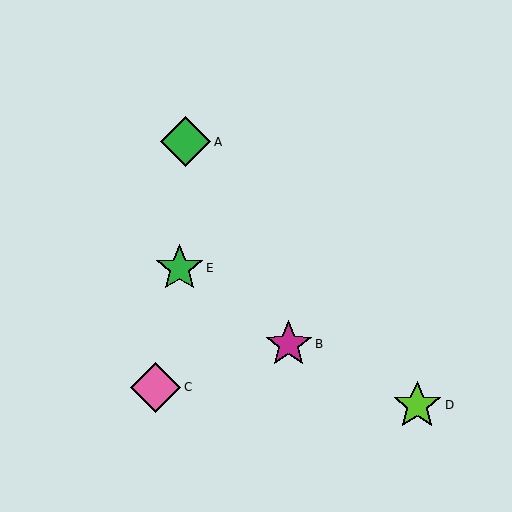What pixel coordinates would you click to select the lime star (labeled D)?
Click at (417, 405) to select the lime star D.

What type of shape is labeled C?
Shape C is a pink diamond.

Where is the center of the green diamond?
The center of the green diamond is at (186, 142).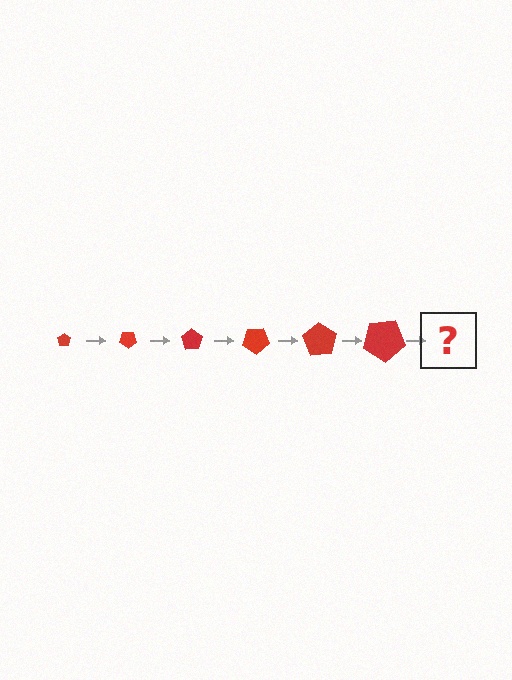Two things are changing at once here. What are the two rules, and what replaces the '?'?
The two rules are that the pentagon grows larger each step and it rotates 35 degrees each step. The '?' should be a pentagon, larger than the previous one and rotated 210 degrees from the start.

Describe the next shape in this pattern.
It should be a pentagon, larger than the previous one and rotated 210 degrees from the start.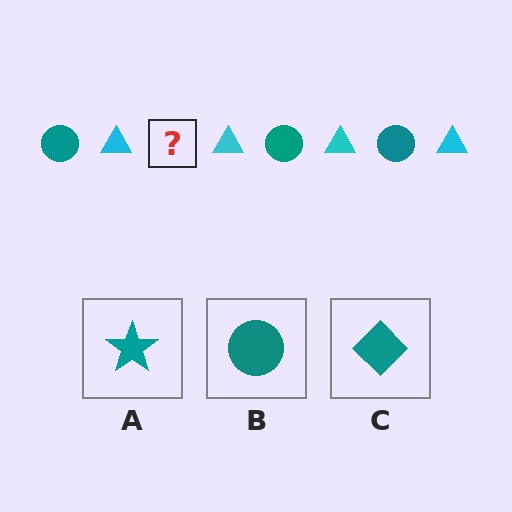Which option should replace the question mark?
Option B.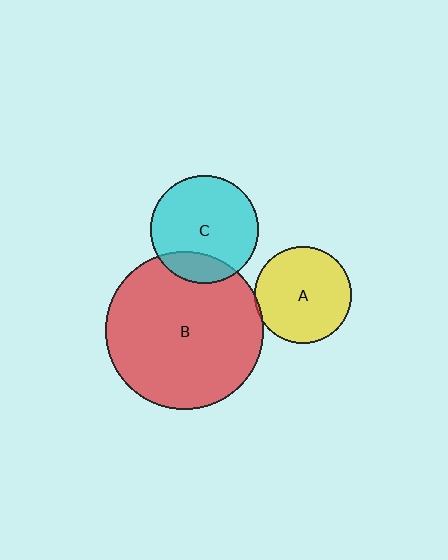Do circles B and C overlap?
Yes.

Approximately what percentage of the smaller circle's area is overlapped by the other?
Approximately 20%.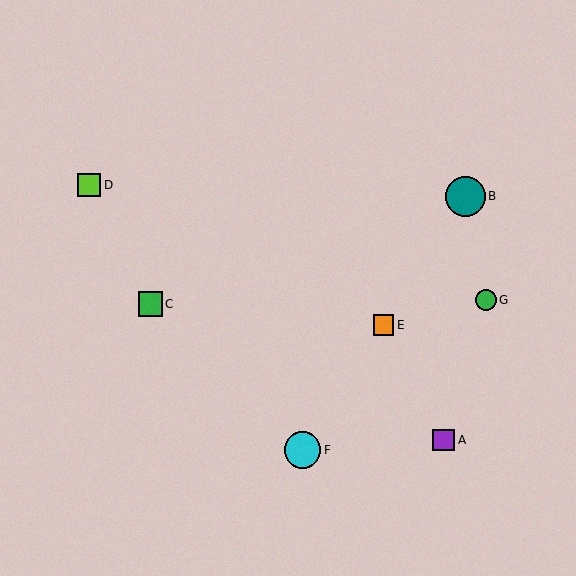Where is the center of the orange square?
The center of the orange square is at (384, 325).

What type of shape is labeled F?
Shape F is a cyan circle.